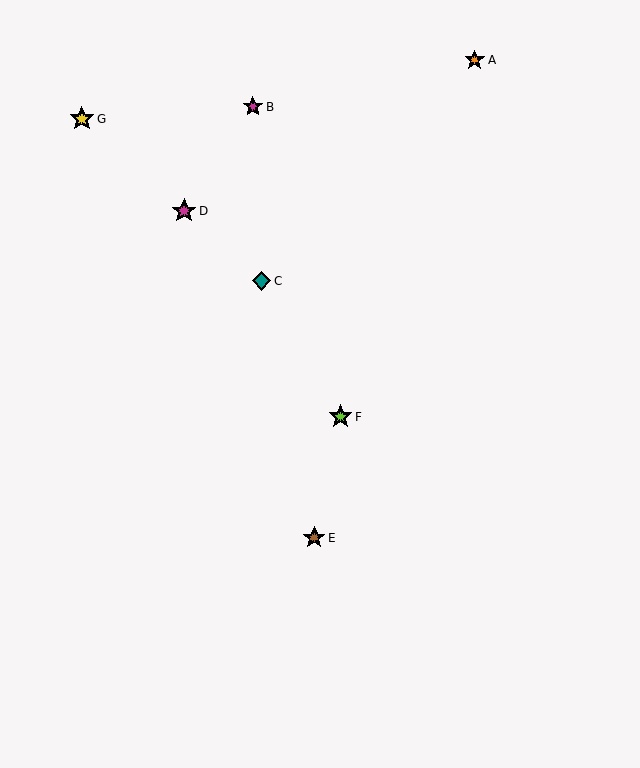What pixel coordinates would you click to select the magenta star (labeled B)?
Click at (253, 107) to select the magenta star B.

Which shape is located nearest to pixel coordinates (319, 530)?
The brown star (labeled E) at (314, 538) is nearest to that location.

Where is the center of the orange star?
The center of the orange star is at (475, 60).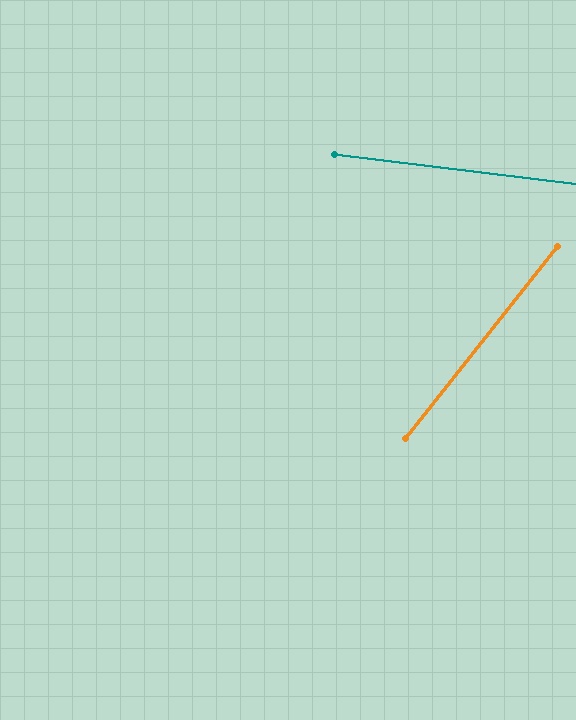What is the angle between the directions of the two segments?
Approximately 59 degrees.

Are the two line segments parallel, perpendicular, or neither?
Neither parallel nor perpendicular — they differ by about 59°.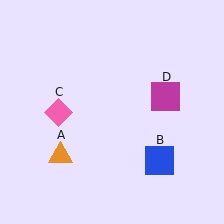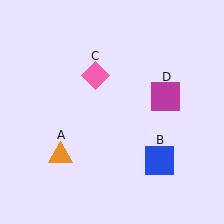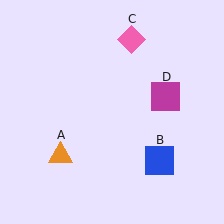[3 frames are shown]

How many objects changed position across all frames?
1 object changed position: pink diamond (object C).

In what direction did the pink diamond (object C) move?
The pink diamond (object C) moved up and to the right.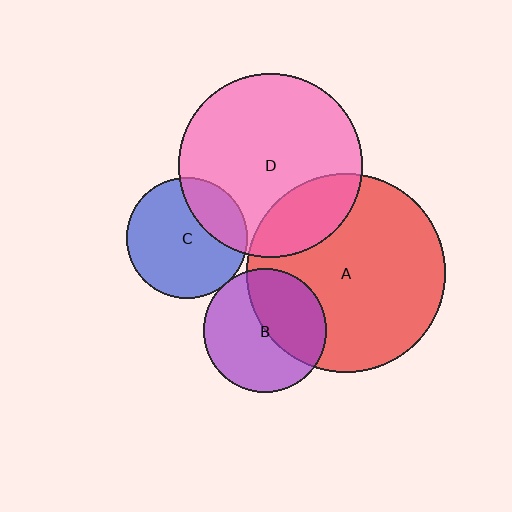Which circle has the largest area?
Circle A (red).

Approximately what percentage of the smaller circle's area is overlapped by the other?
Approximately 25%.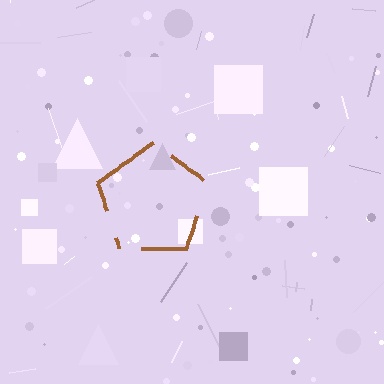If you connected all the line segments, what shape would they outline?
They would outline a pentagon.